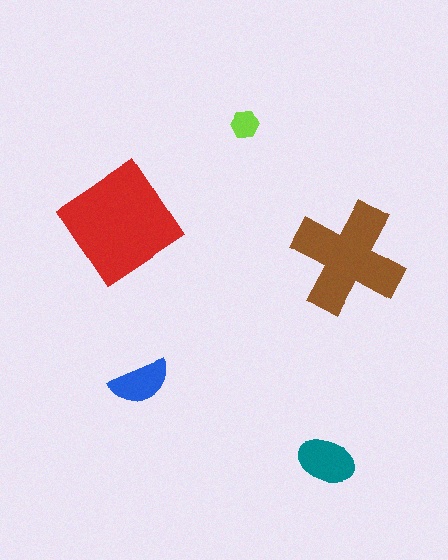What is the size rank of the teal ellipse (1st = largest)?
3rd.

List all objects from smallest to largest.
The lime hexagon, the blue semicircle, the teal ellipse, the brown cross, the red diamond.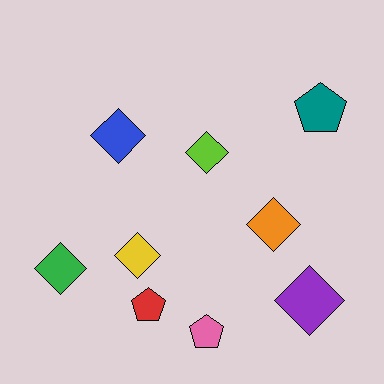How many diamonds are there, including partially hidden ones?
There are 6 diamonds.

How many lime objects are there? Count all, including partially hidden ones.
There is 1 lime object.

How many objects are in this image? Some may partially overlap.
There are 9 objects.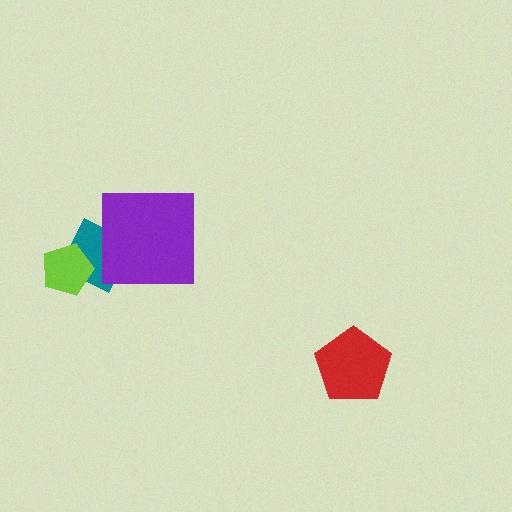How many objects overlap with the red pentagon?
0 objects overlap with the red pentagon.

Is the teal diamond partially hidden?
Yes, it is partially covered by another shape.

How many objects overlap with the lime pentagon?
1 object overlaps with the lime pentagon.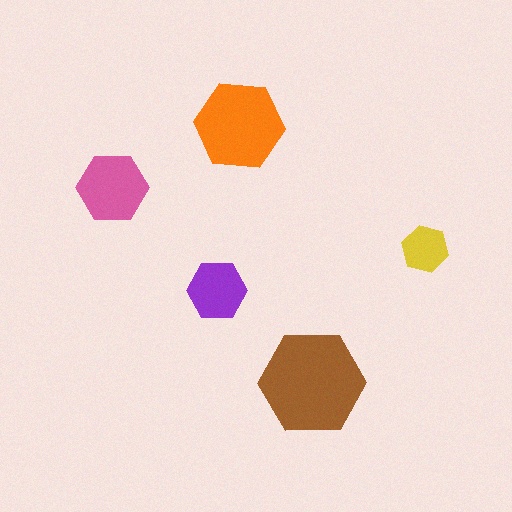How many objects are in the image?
There are 5 objects in the image.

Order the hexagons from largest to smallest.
the brown one, the orange one, the pink one, the purple one, the yellow one.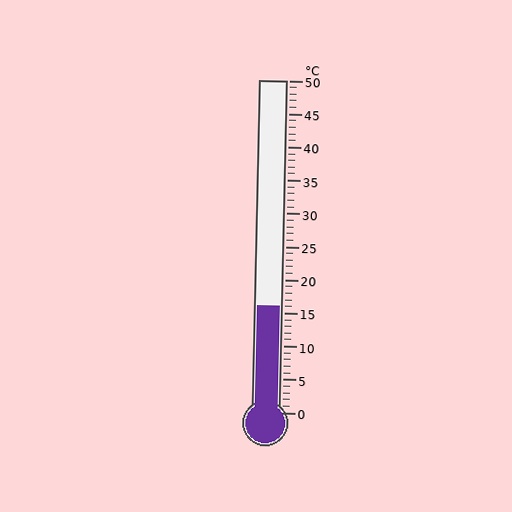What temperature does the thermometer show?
The thermometer shows approximately 16°C.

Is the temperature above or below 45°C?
The temperature is below 45°C.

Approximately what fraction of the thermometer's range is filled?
The thermometer is filled to approximately 30% of its range.